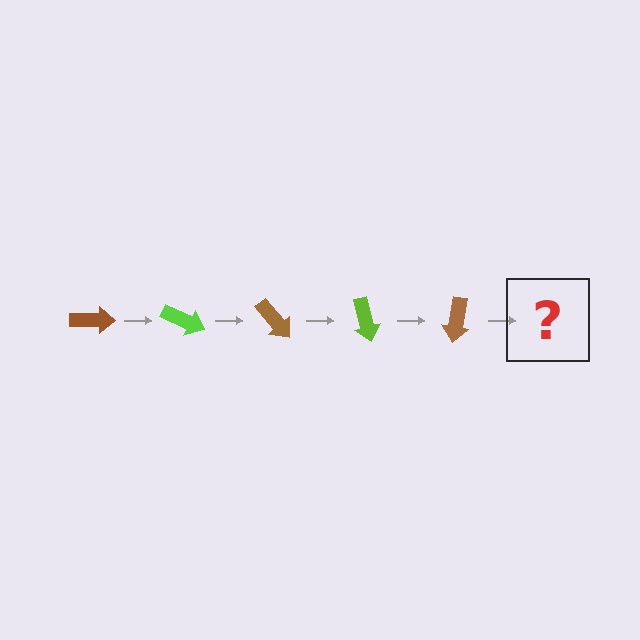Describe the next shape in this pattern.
It should be a lime arrow, rotated 125 degrees from the start.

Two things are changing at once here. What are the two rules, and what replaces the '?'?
The two rules are that it rotates 25 degrees each step and the color cycles through brown and lime. The '?' should be a lime arrow, rotated 125 degrees from the start.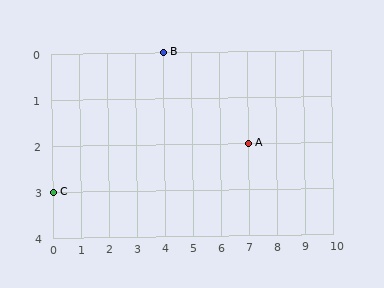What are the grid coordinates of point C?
Point C is at grid coordinates (0, 3).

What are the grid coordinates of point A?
Point A is at grid coordinates (7, 2).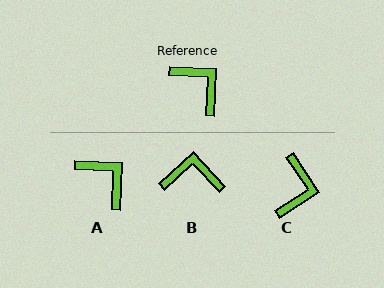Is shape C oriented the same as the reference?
No, it is off by about 54 degrees.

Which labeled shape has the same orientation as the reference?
A.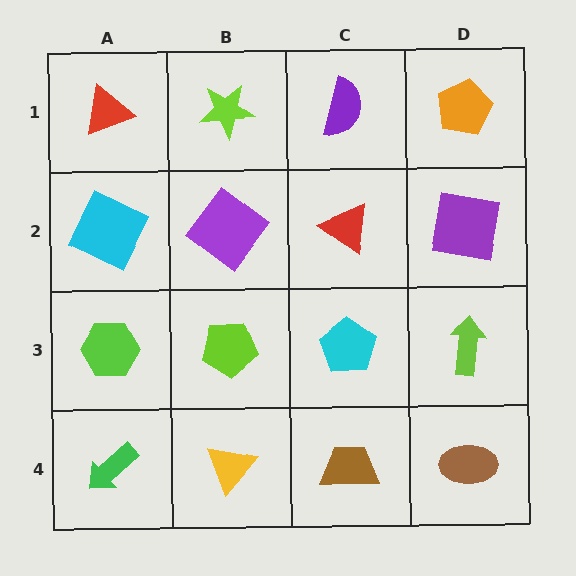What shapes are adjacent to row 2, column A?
A red triangle (row 1, column A), a lime hexagon (row 3, column A), a purple diamond (row 2, column B).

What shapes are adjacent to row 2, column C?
A purple semicircle (row 1, column C), a cyan pentagon (row 3, column C), a purple diamond (row 2, column B), a purple square (row 2, column D).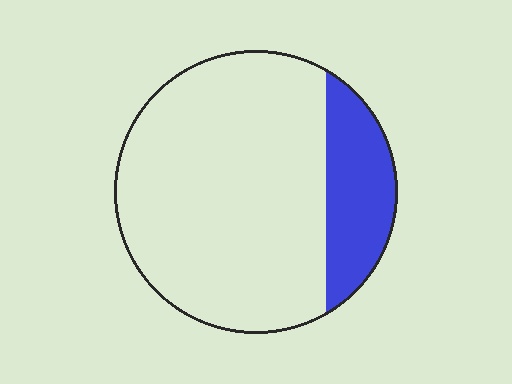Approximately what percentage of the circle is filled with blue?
Approximately 20%.